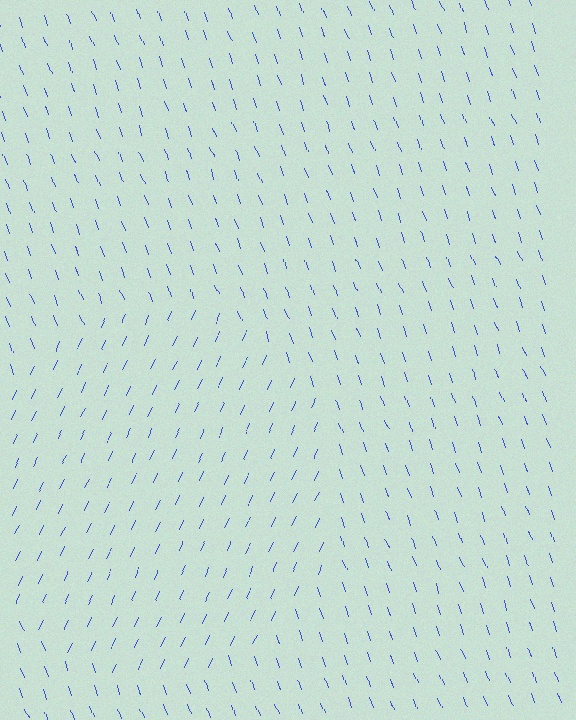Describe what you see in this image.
The image is filled with small blue line segments. A circle region in the image has lines oriented differently from the surrounding lines, creating a visible texture boundary.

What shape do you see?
I see a circle.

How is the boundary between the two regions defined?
The boundary is defined purely by a change in line orientation (approximately 45 degrees difference). All lines are the same color and thickness.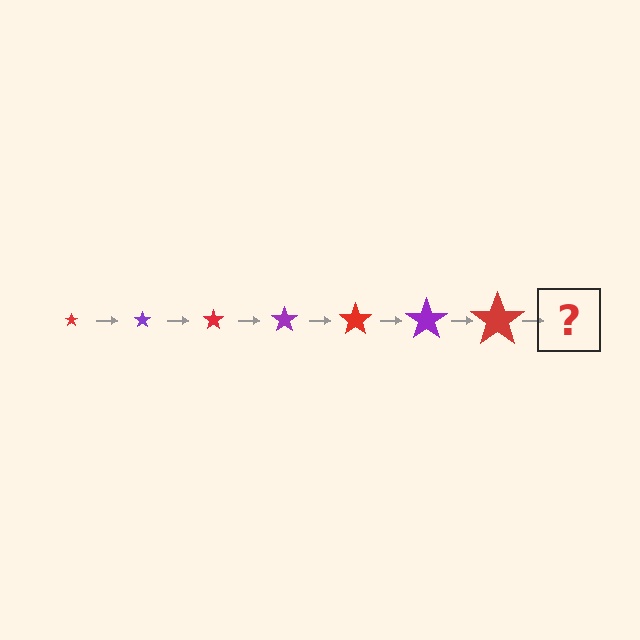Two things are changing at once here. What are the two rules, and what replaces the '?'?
The two rules are that the star grows larger each step and the color cycles through red and purple. The '?' should be a purple star, larger than the previous one.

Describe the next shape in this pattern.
It should be a purple star, larger than the previous one.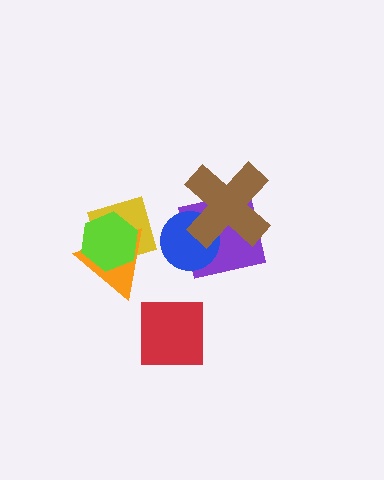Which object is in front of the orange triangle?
The lime hexagon is in front of the orange triangle.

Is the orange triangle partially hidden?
Yes, it is partially covered by another shape.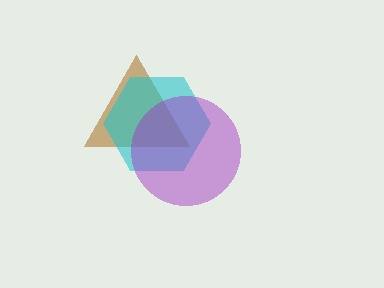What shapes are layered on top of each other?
The layered shapes are: a brown triangle, a cyan hexagon, a purple circle.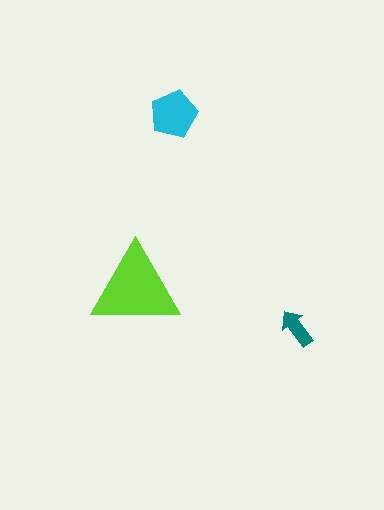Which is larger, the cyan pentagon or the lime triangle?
The lime triangle.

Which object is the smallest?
The teal arrow.